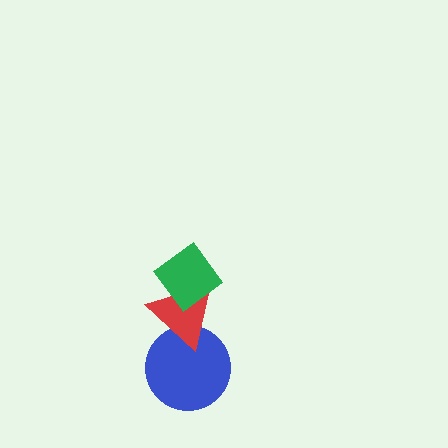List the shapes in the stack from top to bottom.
From top to bottom: the green diamond, the red triangle, the blue circle.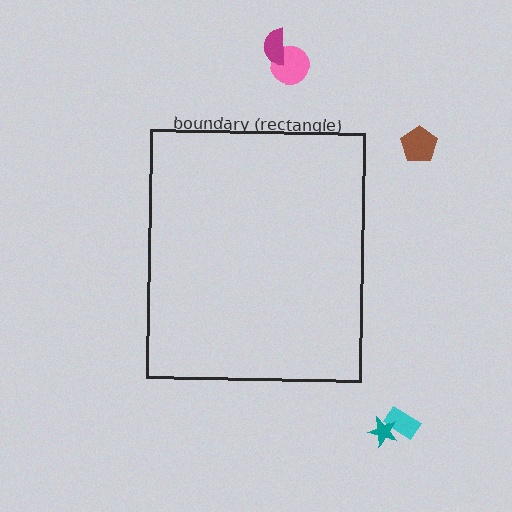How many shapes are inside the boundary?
0 inside, 5 outside.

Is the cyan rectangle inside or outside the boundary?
Outside.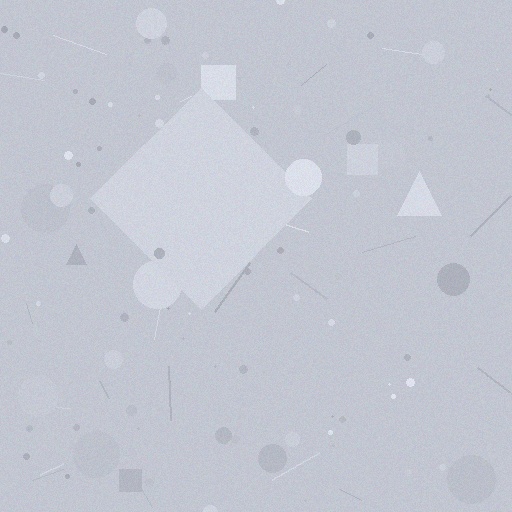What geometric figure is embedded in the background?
A diamond is embedded in the background.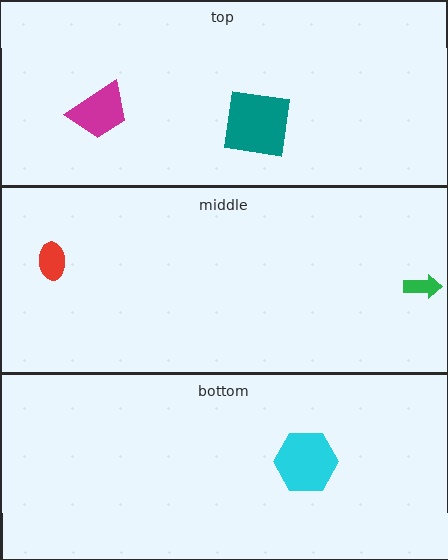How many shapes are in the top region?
2.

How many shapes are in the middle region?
2.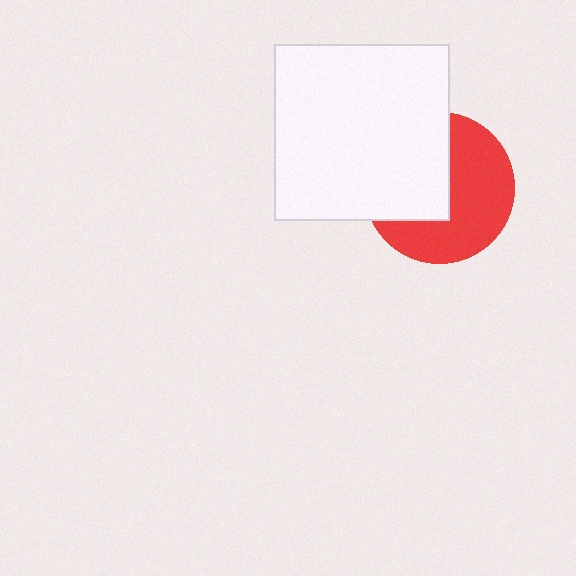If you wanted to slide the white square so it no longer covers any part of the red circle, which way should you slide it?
Slide it left — that is the most direct way to separate the two shapes.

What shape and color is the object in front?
The object in front is a white square.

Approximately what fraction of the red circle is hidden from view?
Roughly 45% of the red circle is hidden behind the white square.